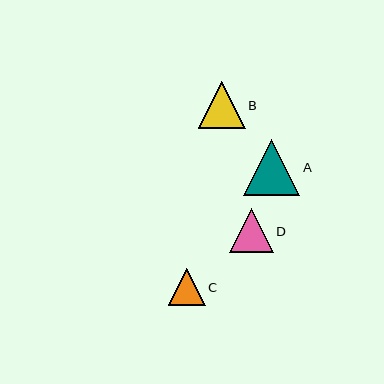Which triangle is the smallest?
Triangle C is the smallest with a size of approximately 37 pixels.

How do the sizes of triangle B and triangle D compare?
Triangle B and triangle D are approximately the same size.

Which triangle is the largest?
Triangle A is the largest with a size of approximately 56 pixels.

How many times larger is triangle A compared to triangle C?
Triangle A is approximately 1.5 times the size of triangle C.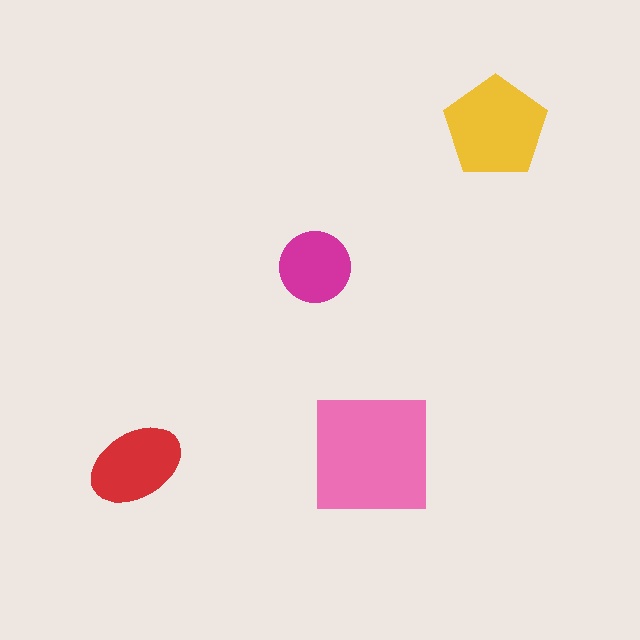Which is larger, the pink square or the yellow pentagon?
The pink square.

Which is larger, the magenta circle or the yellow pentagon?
The yellow pentagon.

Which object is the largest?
The pink square.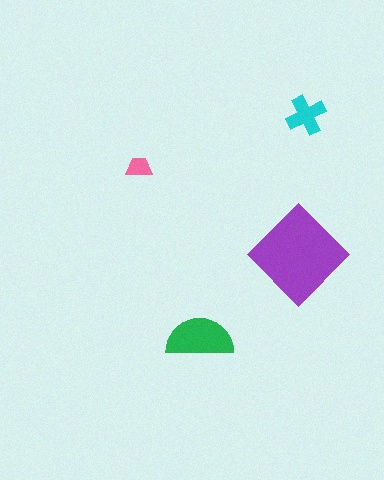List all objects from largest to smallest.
The purple diamond, the green semicircle, the cyan cross, the pink trapezoid.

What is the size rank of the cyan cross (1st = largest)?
3rd.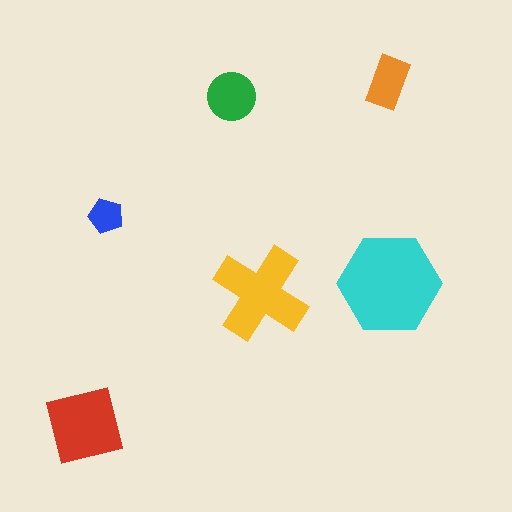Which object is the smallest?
The blue pentagon.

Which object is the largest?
The cyan hexagon.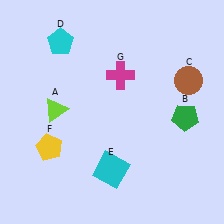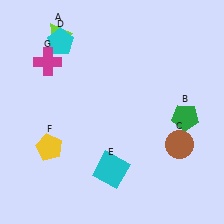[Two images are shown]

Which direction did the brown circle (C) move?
The brown circle (C) moved down.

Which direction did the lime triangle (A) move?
The lime triangle (A) moved up.